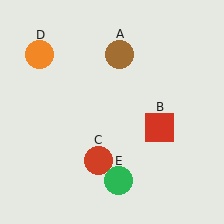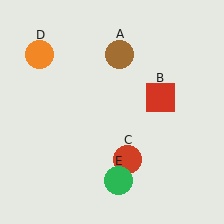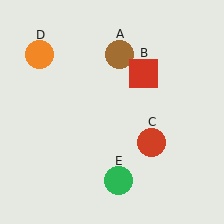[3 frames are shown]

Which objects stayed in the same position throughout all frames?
Brown circle (object A) and orange circle (object D) and green circle (object E) remained stationary.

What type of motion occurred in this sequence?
The red square (object B), red circle (object C) rotated counterclockwise around the center of the scene.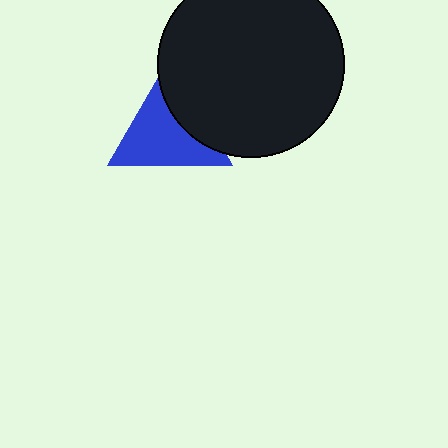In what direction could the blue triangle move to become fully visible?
The blue triangle could move left. That would shift it out from behind the black circle entirely.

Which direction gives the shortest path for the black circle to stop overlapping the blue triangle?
Moving right gives the shortest separation.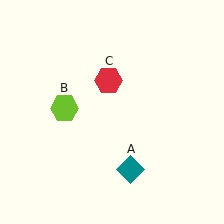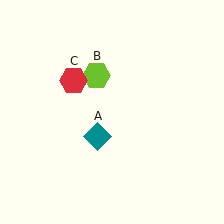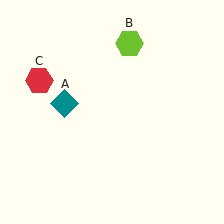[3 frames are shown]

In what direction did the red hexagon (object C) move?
The red hexagon (object C) moved left.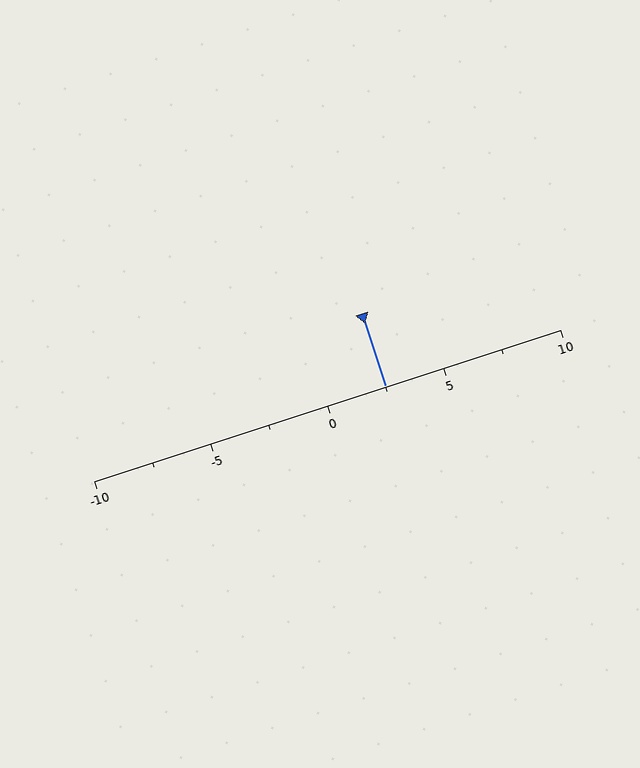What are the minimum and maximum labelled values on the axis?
The axis runs from -10 to 10.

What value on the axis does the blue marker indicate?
The marker indicates approximately 2.5.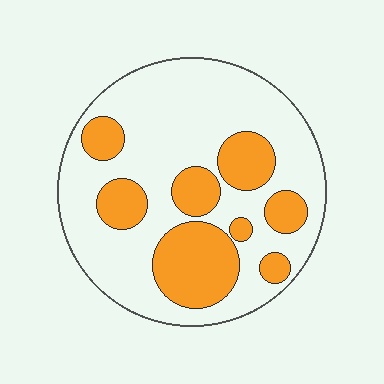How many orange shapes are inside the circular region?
8.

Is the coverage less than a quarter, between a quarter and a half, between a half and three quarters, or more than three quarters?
Between a quarter and a half.